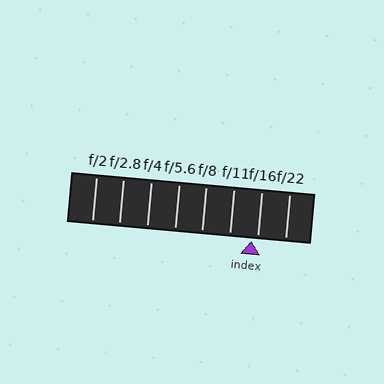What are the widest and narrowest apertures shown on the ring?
The widest aperture shown is f/2 and the narrowest is f/22.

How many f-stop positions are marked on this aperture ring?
There are 8 f-stop positions marked.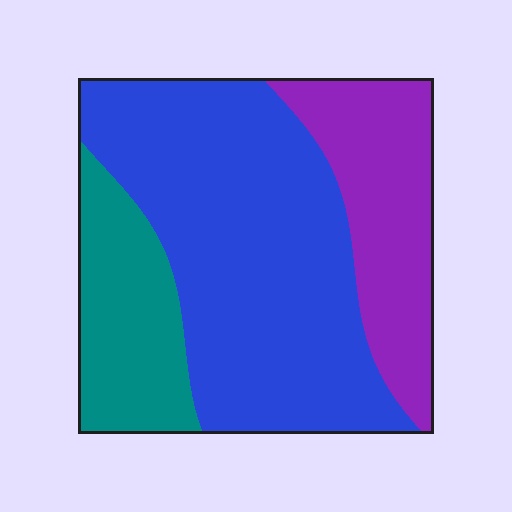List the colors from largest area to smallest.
From largest to smallest: blue, purple, teal.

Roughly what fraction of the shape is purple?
Purple covers around 25% of the shape.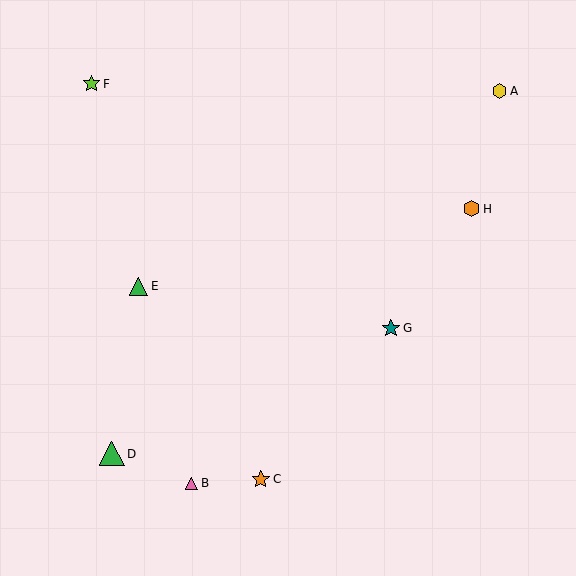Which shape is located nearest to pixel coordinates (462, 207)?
The orange hexagon (labeled H) at (472, 209) is nearest to that location.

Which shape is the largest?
The green triangle (labeled D) is the largest.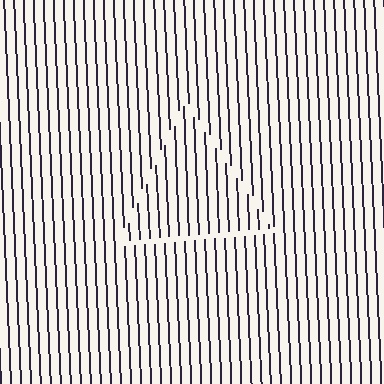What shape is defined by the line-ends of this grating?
An illusory triangle. The interior of the shape contains the same grating, shifted by half a period — the contour is defined by the phase discontinuity where line-ends from the inner and outer gratings abut.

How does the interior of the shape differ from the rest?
The interior of the shape contains the same grating, shifted by half a period — the contour is defined by the phase discontinuity where line-ends from the inner and outer gratings abut.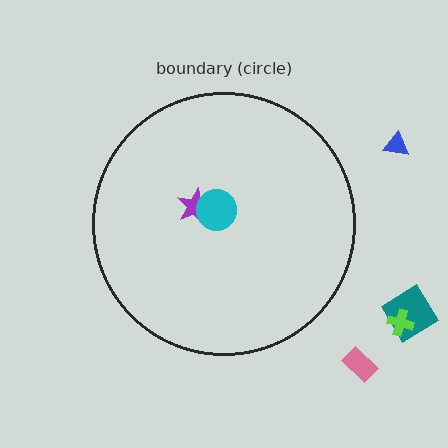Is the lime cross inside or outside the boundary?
Outside.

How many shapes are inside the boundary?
2 inside, 4 outside.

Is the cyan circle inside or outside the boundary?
Inside.